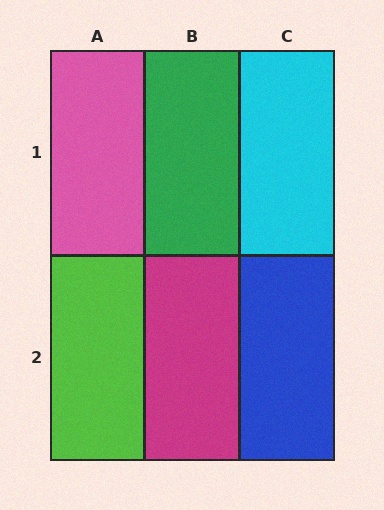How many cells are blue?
1 cell is blue.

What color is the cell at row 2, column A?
Lime.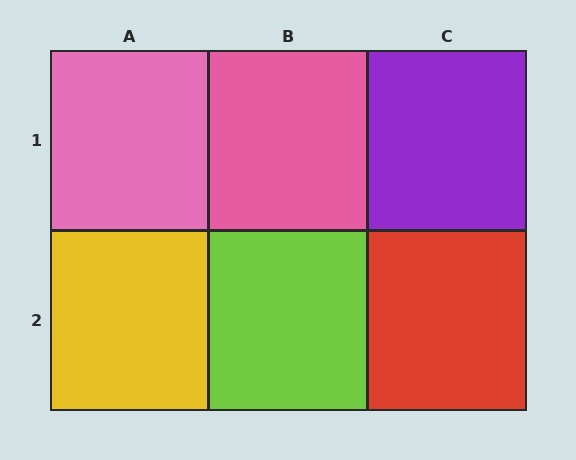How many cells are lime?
1 cell is lime.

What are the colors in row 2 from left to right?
Yellow, lime, red.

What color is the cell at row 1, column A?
Pink.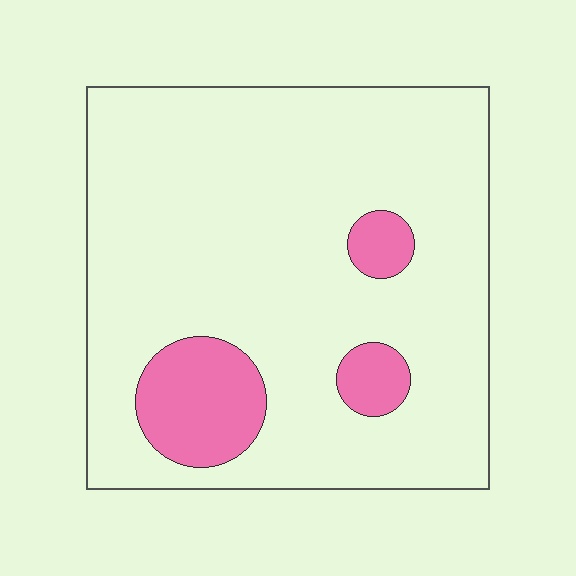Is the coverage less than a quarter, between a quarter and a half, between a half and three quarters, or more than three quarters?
Less than a quarter.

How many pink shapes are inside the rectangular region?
3.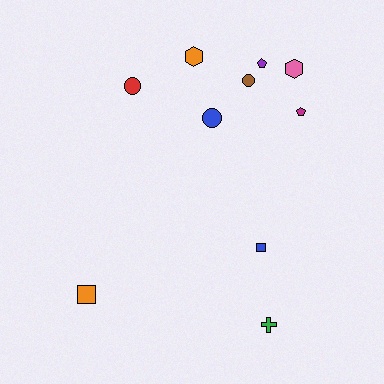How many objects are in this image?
There are 10 objects.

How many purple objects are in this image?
There is 1 purple object.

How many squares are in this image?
There are 2 squares.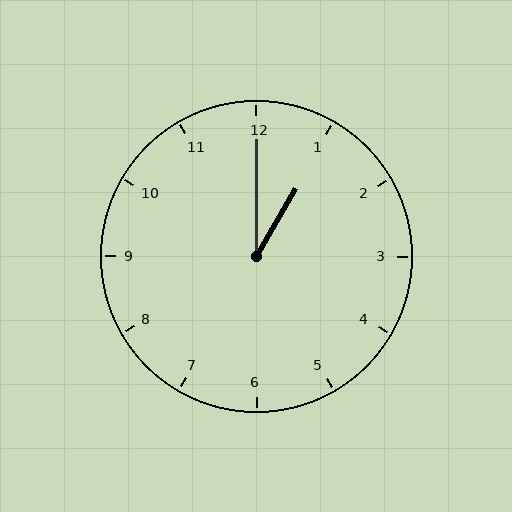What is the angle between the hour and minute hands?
Approximately 30 degrees.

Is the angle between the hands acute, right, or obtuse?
It is acute.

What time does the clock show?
1:00.